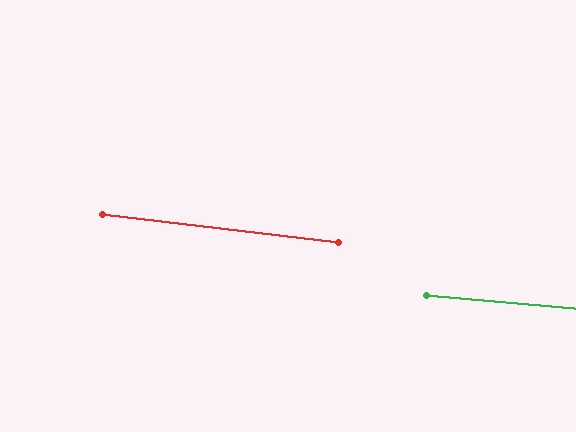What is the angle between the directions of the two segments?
Approximately 1 degree.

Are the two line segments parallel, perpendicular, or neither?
Parallel — their directions differ by only 1.5°.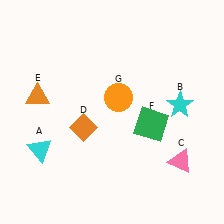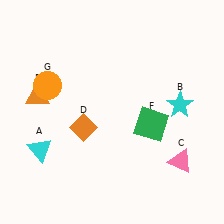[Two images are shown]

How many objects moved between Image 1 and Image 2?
1 object moved between the two images.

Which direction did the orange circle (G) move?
The orange circle (G) moved left.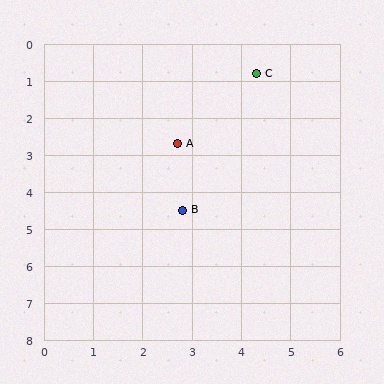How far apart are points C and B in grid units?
Points C and B are about 4.0 grid units apart.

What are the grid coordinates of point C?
Point C is at approximately (4.3, 0.8).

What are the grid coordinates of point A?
Point A is at approximately (2.7, 2.7).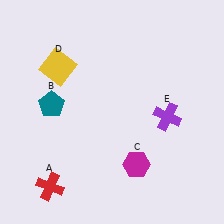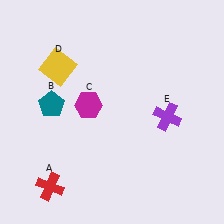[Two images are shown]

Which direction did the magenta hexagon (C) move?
The magenta hexagon (C) moved up.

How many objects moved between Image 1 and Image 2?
1 object moved between the two images.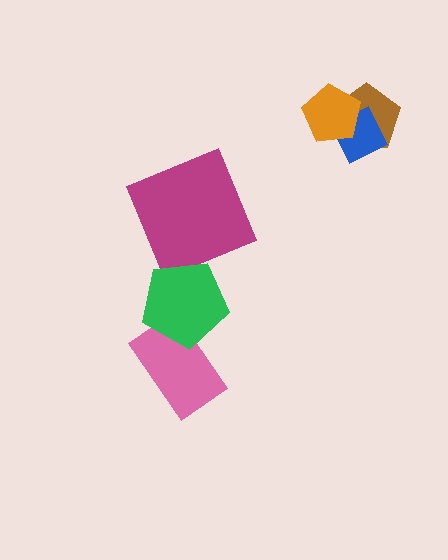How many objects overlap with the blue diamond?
2 objects overlap with the blue diamond.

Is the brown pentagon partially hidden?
Yes, it is partially covered by another shape.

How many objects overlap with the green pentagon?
1 object overlaps with the green pentagon.